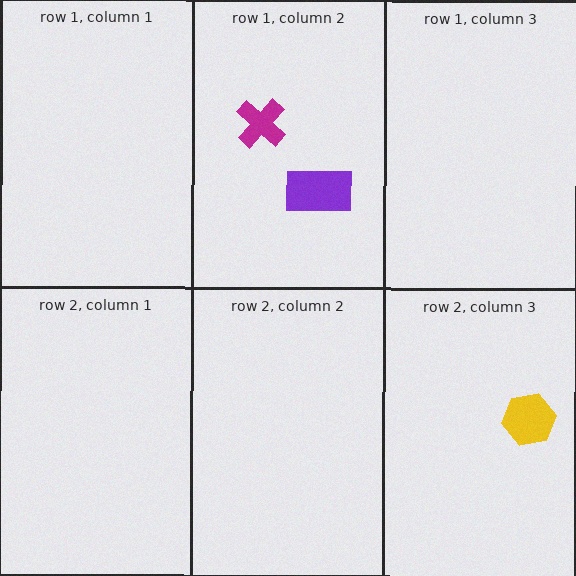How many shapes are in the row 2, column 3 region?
1.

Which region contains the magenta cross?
The row 1, column 2 region.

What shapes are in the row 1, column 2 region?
The magenta cross, the purple rectangle.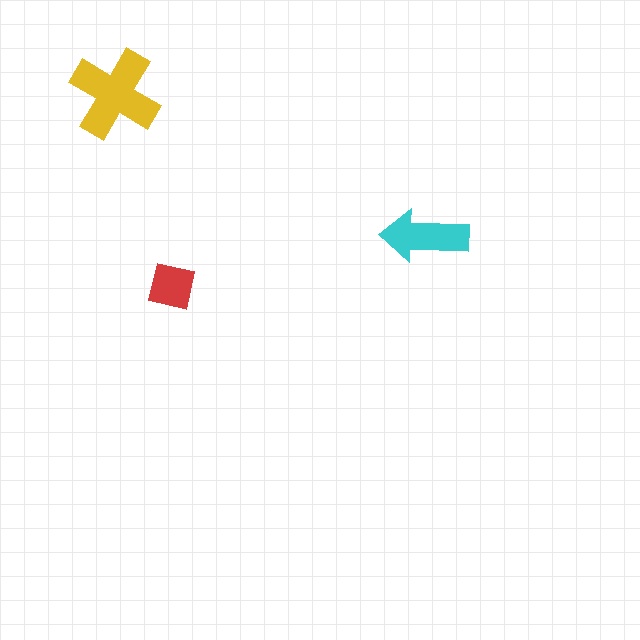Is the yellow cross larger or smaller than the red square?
Larger.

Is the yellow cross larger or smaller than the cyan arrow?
Larger.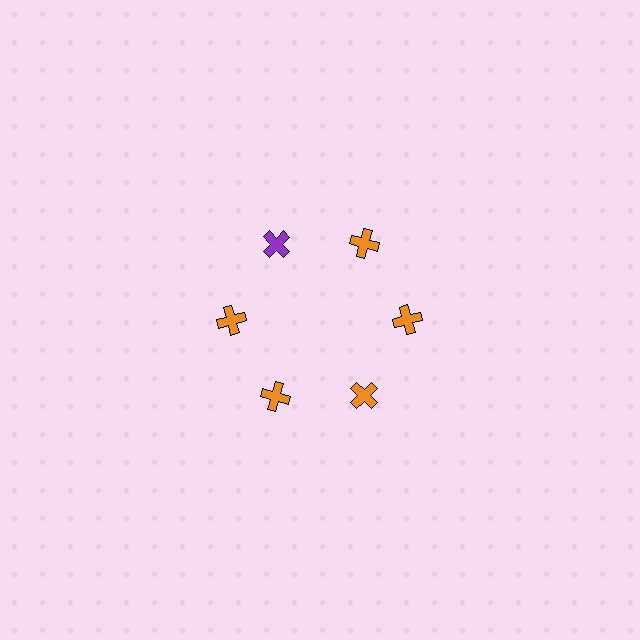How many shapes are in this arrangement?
There are 6 shapes arranged in a ring pattern.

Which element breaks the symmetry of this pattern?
The purple cross at roughly the 11 o'clock position breaks the symmetry. All other shapes are orange crosses.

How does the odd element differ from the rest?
It has a different color: purple instead of orange.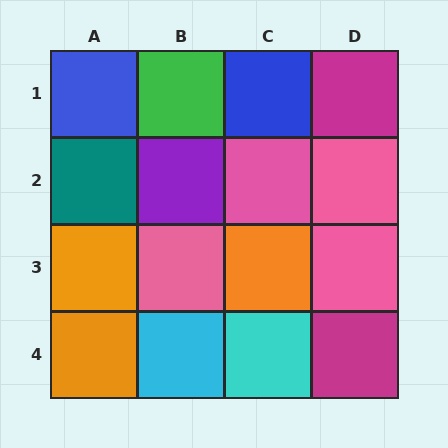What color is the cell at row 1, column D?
Magenta.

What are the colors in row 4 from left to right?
Orange, cyan, cyan, magenta.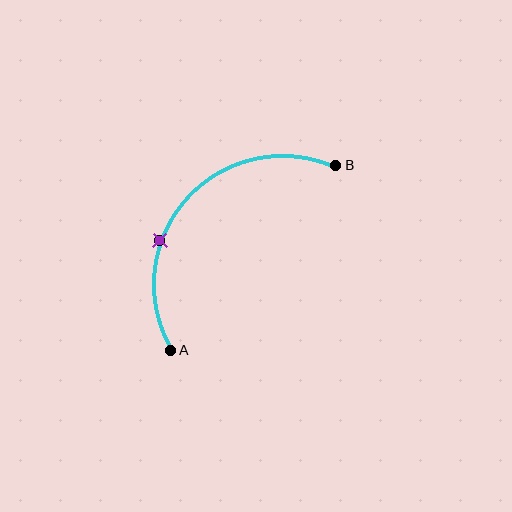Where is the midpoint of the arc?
The arc midpoint is the point on the curve farthest from the straight line joining A and B. It sits above and to the left of that line.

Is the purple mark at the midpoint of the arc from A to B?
No. The purple mark lies on the arc but is closer to endpoint A. The arc midpoint would be at the point on the curve equidistant along the arc from both A and B.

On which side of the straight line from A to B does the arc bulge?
The arc bulges above and to the left of the straight line connecting A and B.